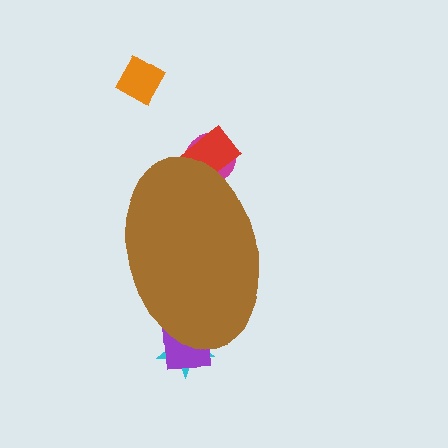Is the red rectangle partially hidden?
Yes, the red rectangle is partially hidden behind the brown ellipse.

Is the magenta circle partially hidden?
Yes, the magenta circle is partially hidden behind the brown ellipse.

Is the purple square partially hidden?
Yes, the purple square is partially hidden behind the brown ellipse.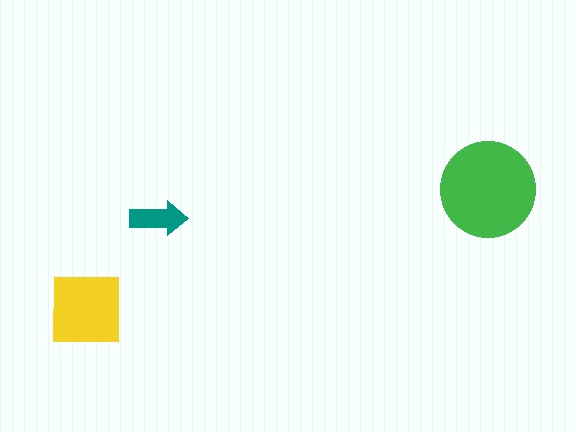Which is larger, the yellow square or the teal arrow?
The yellow square.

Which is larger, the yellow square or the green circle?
The green circle.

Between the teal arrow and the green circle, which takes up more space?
The green circle.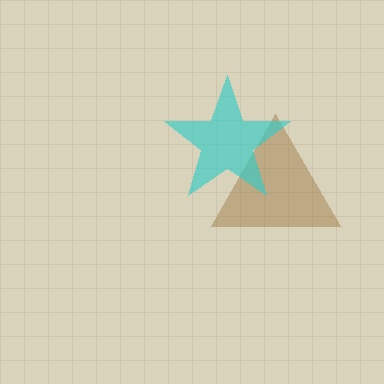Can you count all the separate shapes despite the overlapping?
Yes, there are 2 separate shapes.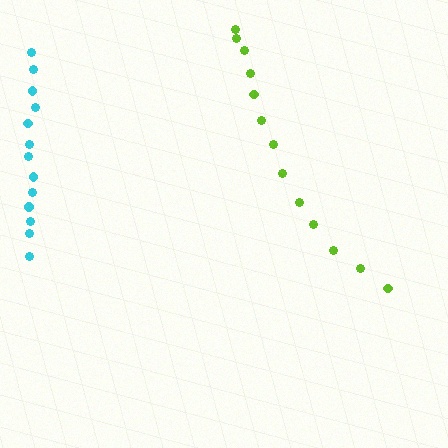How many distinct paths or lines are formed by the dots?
There are 2 distinct paths.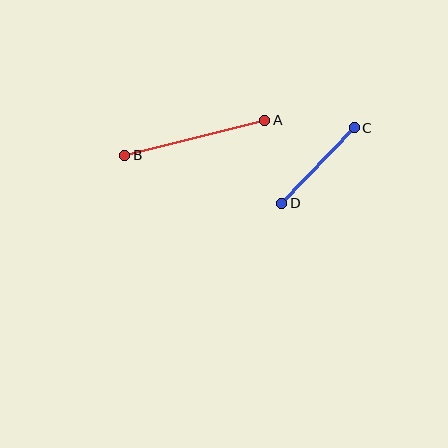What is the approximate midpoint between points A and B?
The midpoint is at approximately (195, 138) pixels.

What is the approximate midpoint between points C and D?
The midpoint is at approximately (318, 166) pixels.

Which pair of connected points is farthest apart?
Points A and B are farthest apart.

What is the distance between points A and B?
The distance is approximately 145 pixels.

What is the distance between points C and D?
The distance is approximately 104 pixels.